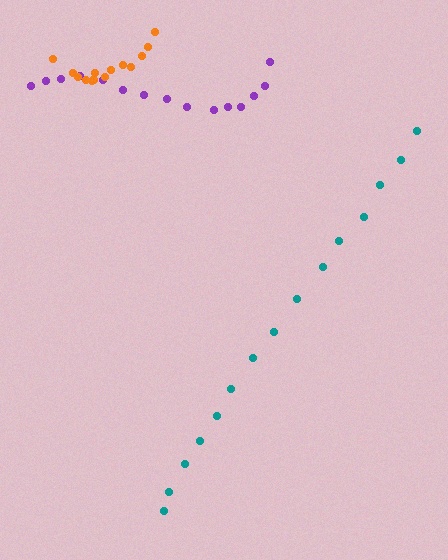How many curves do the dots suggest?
There are 3 distinct paths.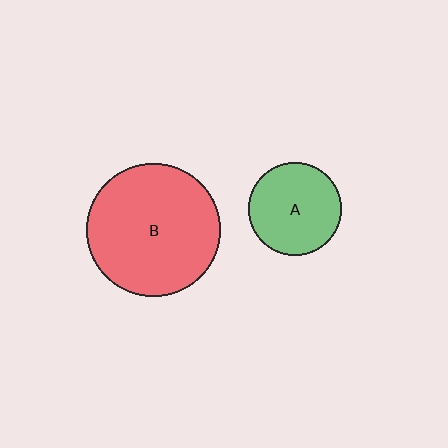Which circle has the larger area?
Circle B (red).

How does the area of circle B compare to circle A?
Approximately 2.0 times.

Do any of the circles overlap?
No, none of the circles overlap.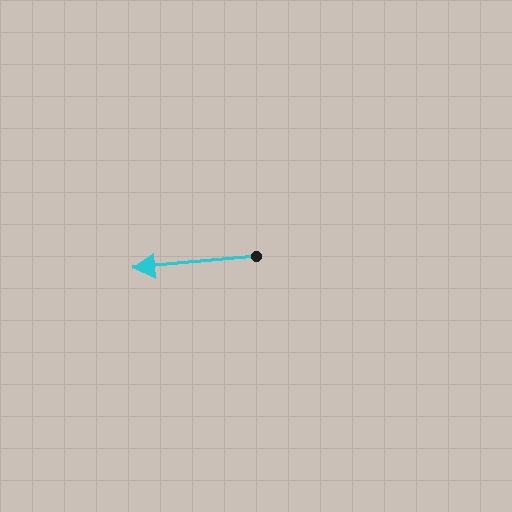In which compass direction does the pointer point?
West.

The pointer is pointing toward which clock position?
Roughly 9 o'clock.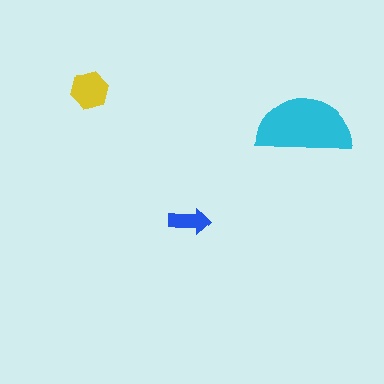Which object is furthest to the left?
The yellow hexagon is leftmost.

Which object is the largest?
The cyan semicircle.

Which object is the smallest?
The blue arrow.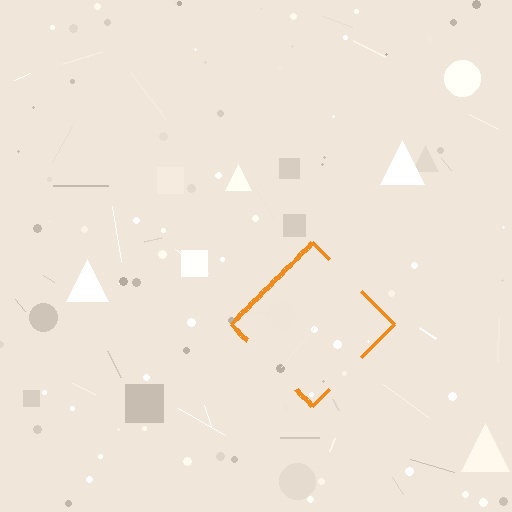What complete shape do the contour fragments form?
The contour fragments form a diamond.